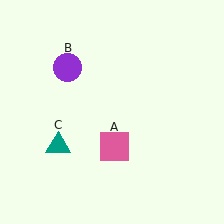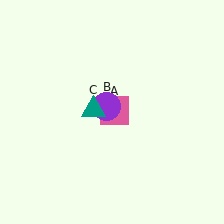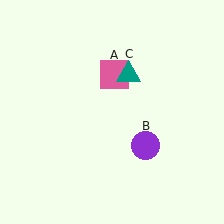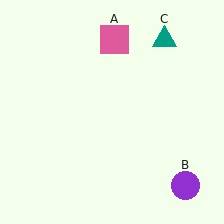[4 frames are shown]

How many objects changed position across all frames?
3 objects changed position: pink square (object A), purple circle (object B), teal triangle (object C).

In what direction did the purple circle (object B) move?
The purple circle (object B) moved down and to the right.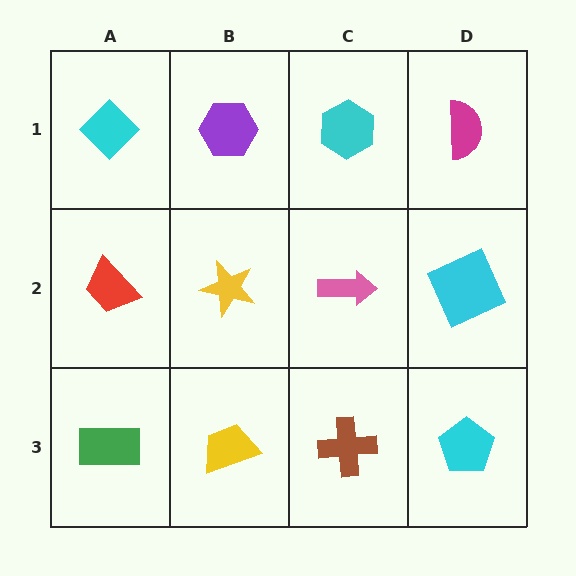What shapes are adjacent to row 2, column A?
A cyan diamond (row 1, column A), a green rectangle (row 3, column A), a yellow star (row 2, column B).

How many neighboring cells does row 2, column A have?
3.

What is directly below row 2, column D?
A cyan pentagon.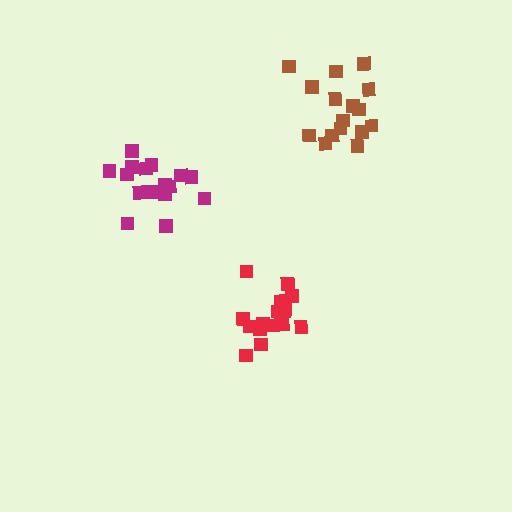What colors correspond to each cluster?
The clusters are colored: magenta, red, brown.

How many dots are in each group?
Group 1: 17 dots, Group 2: 18 dots, Group 3: 16 dots (51 total).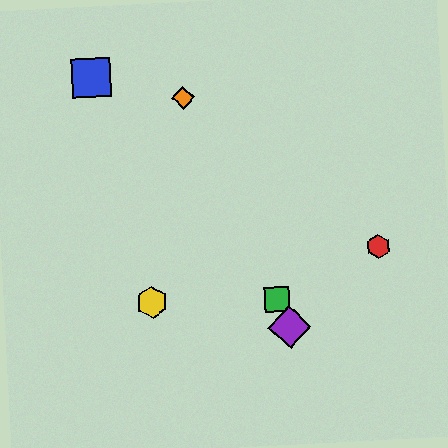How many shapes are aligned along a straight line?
3 shapes (the green square, the purple diamond, the orange diamond) are aligned along a straight line.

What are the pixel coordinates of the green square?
The green square is at (277, 299).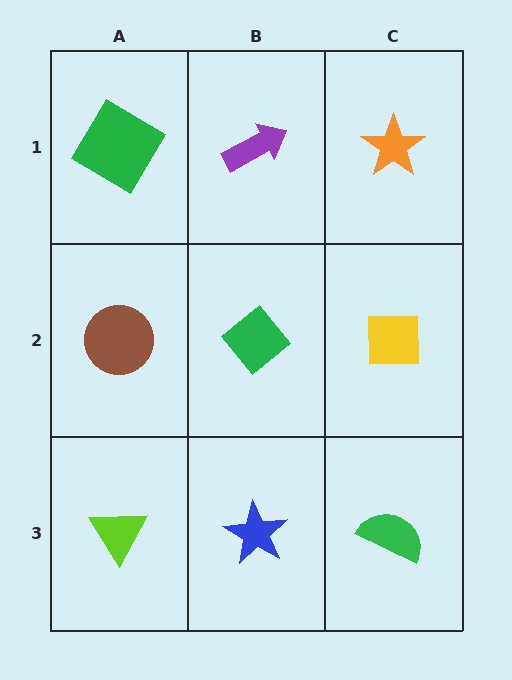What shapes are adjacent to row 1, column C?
A yellow square (row 2, column C), a purple arrow (row 1, column B).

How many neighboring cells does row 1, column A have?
2.